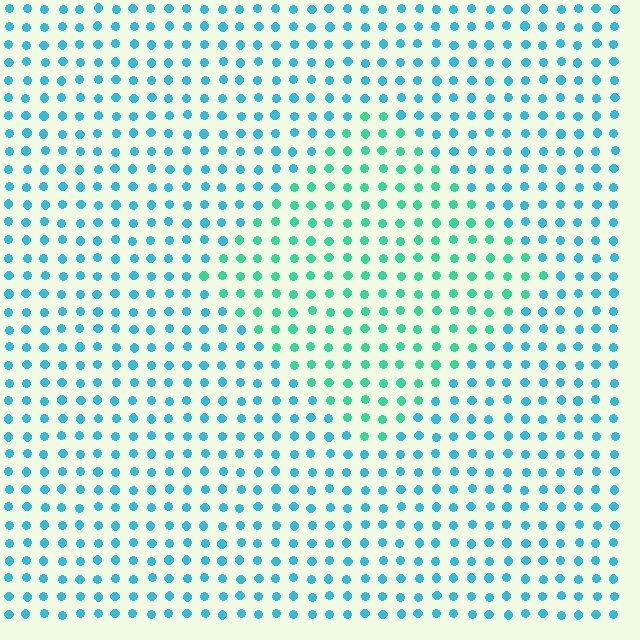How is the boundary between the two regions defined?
The boundary is defined purely by a slight shift in hue (about 34 degrees). Spacing, size, and orientation are identical on both sides.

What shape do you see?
I see a diamond.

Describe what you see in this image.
The image is filled with small cyan elements in a uniform arrangement. A diamond-shaped region is visible where the elements are tinted to a slightly different hue, forming a subtle color boundary.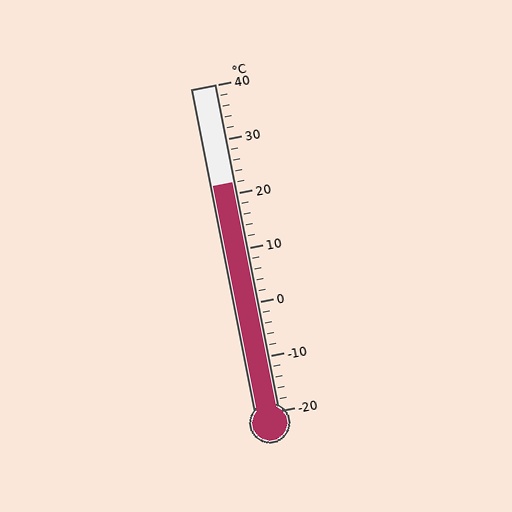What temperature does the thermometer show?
The thermometer shows approximately 22°C.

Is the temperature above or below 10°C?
The temperature is above 10°C.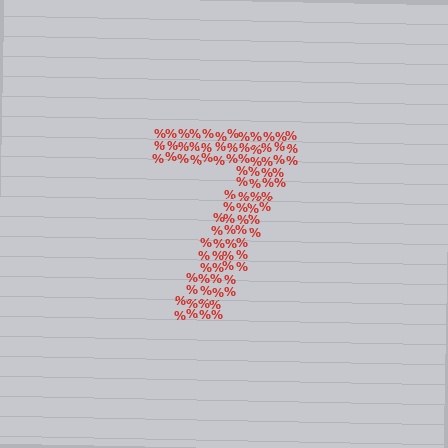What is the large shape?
The large shape is the digit 7.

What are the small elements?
The small elements are percent signs.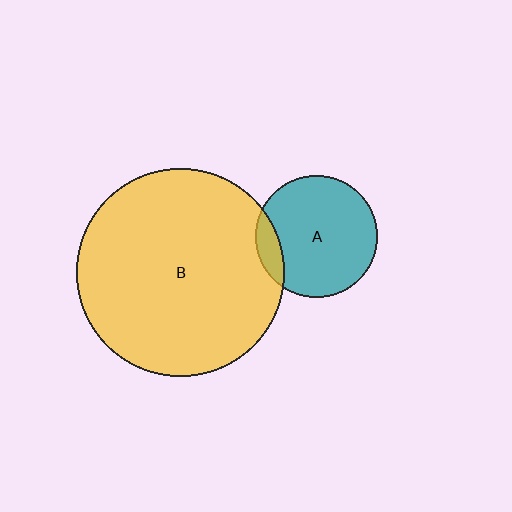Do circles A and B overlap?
Yes.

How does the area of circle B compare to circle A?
Approximately 2.9 times.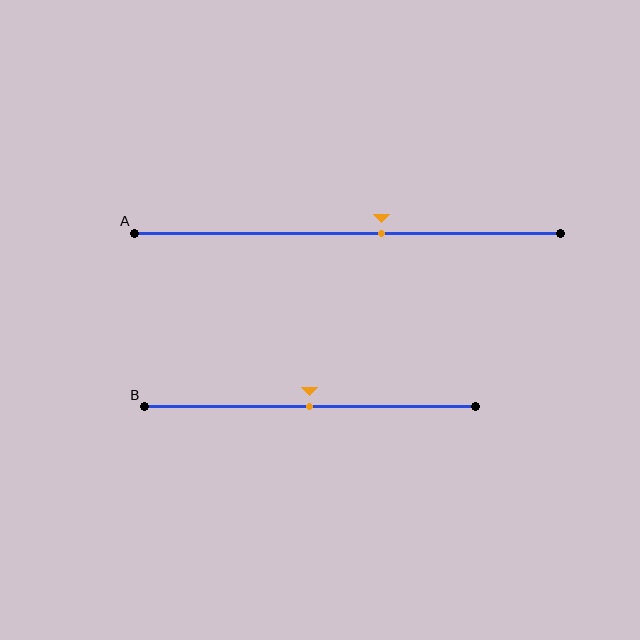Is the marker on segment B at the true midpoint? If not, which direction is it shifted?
Yes, the marker on segment B is at the true midpoint.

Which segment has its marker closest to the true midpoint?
Segment B has its marker closest to the true midpoint.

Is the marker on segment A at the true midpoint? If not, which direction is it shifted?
No, the marker on segment A is shifted to the right by about 8% of the segment length.